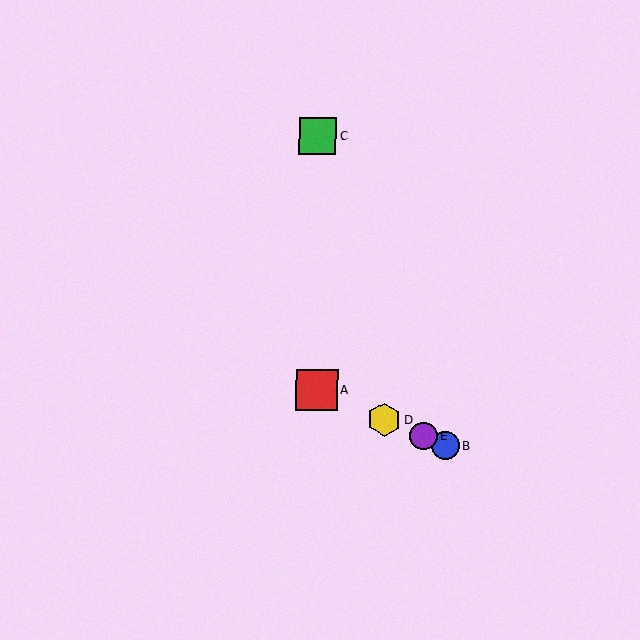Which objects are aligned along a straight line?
Objects A, B, D, E are aligned along a straight line.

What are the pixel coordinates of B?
Object B is at (445, 446).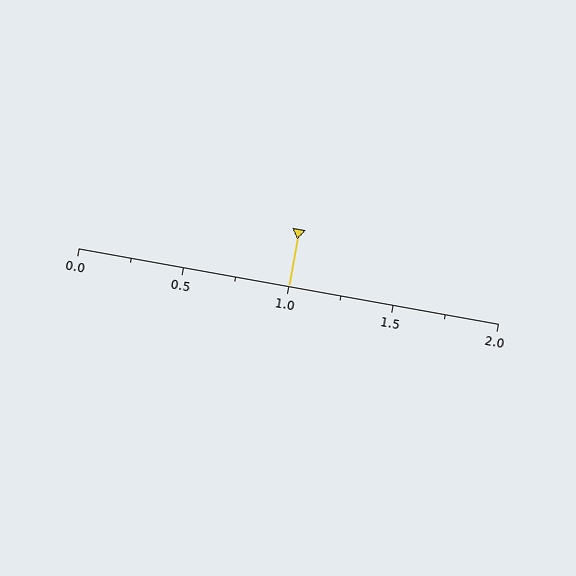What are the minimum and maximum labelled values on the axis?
The axis runs from 0.0 to 2.0.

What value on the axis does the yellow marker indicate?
The marker indicates approximately 1.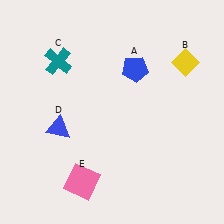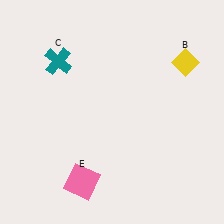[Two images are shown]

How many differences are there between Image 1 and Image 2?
There are 2 differences between the two images.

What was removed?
The blue pentagon (A), the blue triangle (D) were removed in Image 2.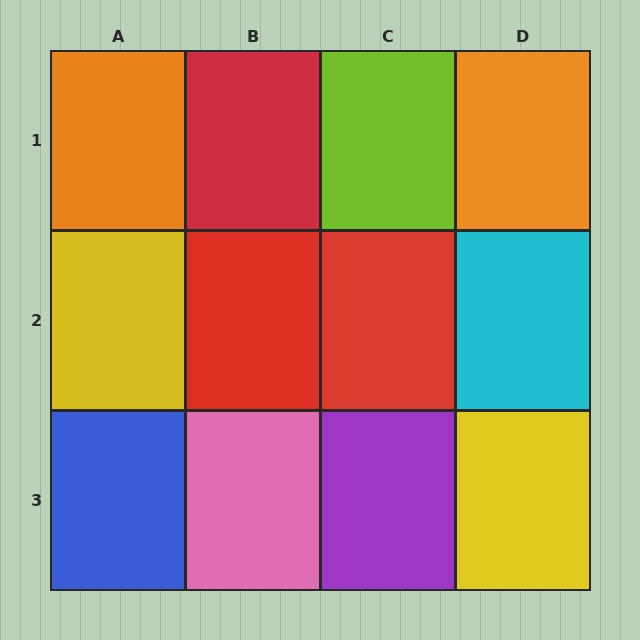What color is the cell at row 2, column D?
Cyan.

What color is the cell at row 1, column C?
Lime.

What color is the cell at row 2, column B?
Red.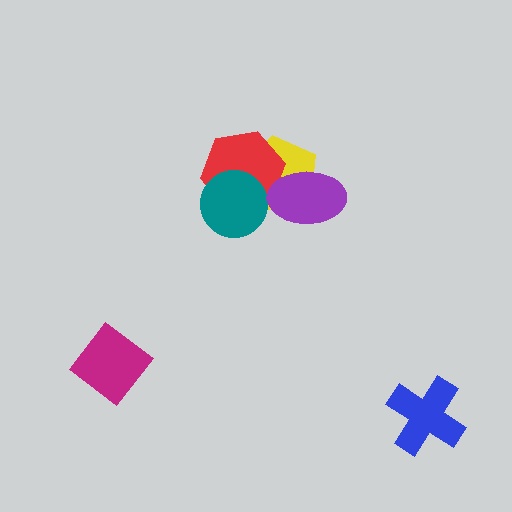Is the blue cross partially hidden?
No, no other shape covers it.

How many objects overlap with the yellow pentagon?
3 objects overlap with the yellow pentagon.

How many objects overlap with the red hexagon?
3 objects overlap with the red hexagon.